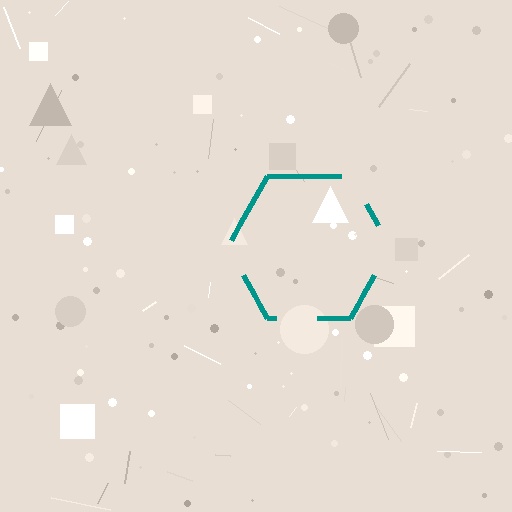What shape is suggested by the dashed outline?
The dashed outline suggests a hexagon.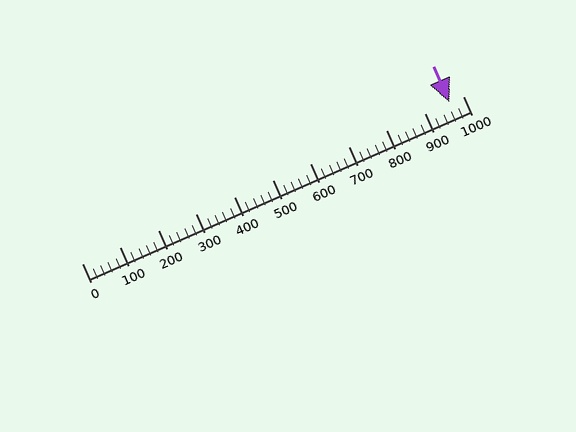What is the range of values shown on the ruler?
The ruler shows values from 0 to 1000.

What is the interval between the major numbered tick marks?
The major tick marks are spaced 100 units apart.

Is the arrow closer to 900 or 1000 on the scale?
The arrow is closer to 1000.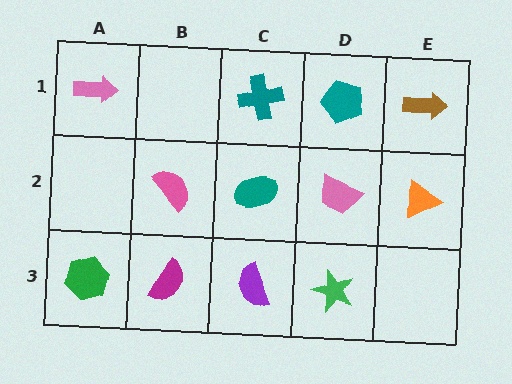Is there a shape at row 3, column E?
No, that cell is empty.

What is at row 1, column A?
A pink arrow.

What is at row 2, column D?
A pink trapezoid.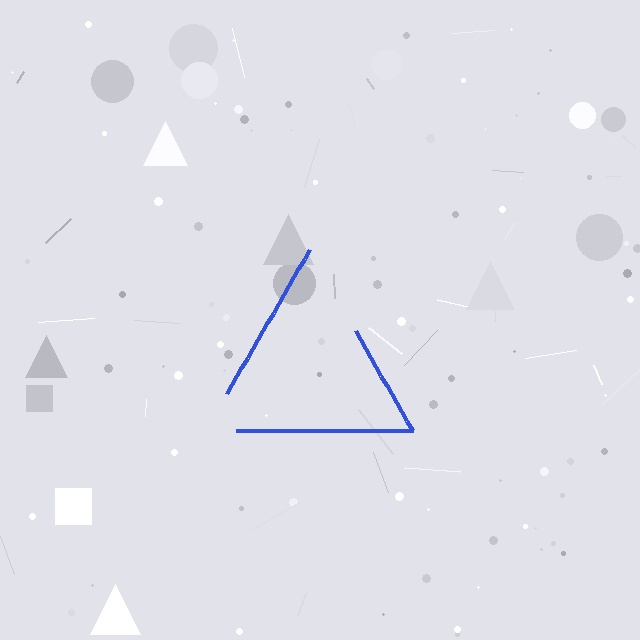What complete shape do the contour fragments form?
The contour fragments form a triangle.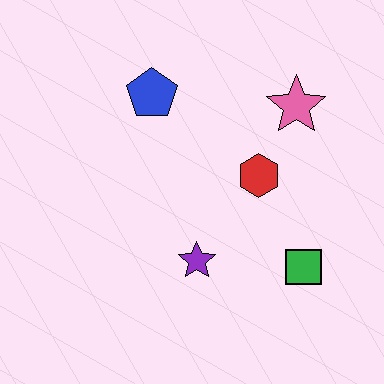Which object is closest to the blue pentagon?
The red hexagon is closest to the blue pentagon.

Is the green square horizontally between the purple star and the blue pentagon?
No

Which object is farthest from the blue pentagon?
The green square is farthest from the blue pentagon.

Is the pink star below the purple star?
No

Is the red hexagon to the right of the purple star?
Yes